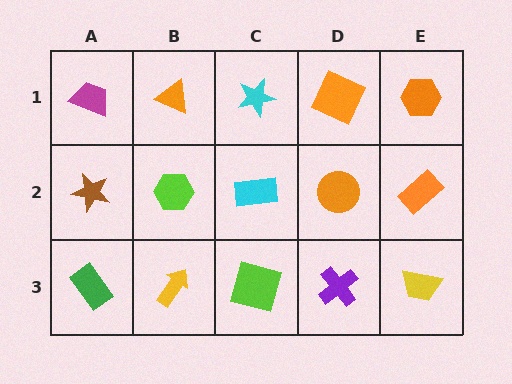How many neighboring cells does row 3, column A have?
2.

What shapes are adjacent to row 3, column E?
An orange rectangle (row 2, column E), a purple cross (row 3, column D).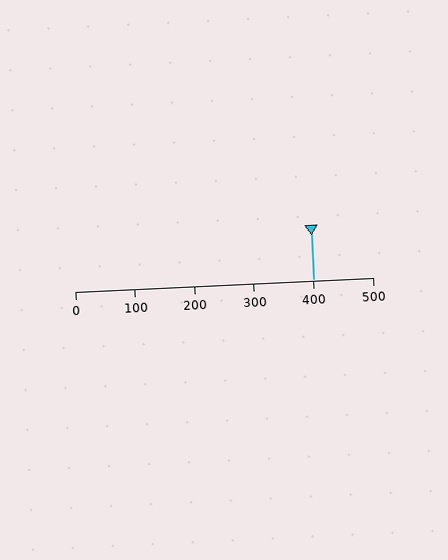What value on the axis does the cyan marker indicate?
The marker indicates approximately 400.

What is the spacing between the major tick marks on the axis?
The major ticks are spaced 100 apart.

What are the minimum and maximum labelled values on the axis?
The axis runs from 0 to 500.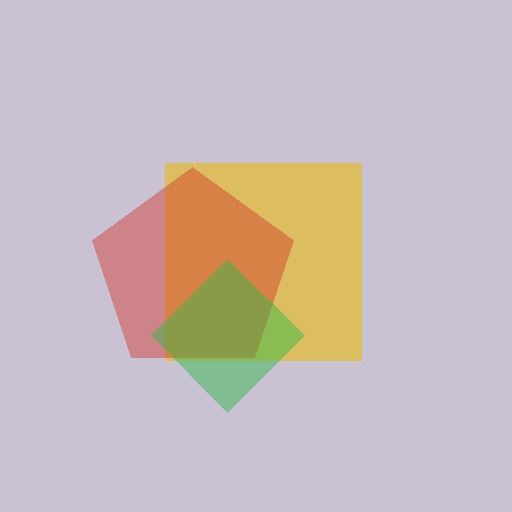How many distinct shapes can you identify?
There are 3 distinct shapes: a yellow square, a red pentagon, a green diamond.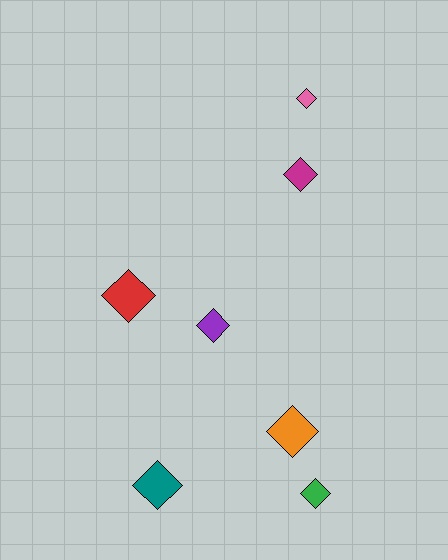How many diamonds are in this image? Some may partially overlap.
There are 7 diamonds.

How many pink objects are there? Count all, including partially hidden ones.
There is 1 pink object.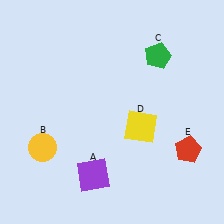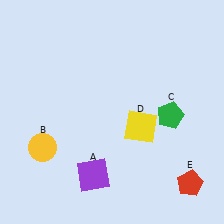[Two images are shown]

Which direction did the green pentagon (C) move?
The green pentagon (C) moved down.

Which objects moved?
The objects that moved are: the green pentagon (C), the red pentagon (E).